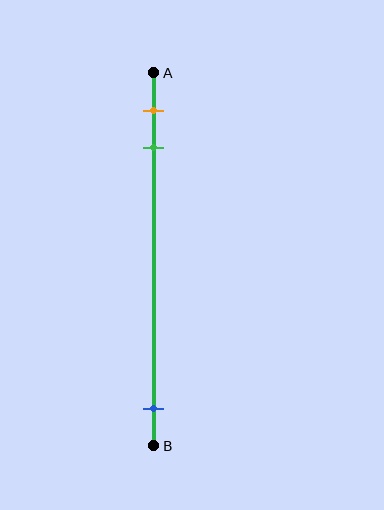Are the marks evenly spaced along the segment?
No, the marks are not evenly spaced.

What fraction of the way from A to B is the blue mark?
The blue mark is approximately 90% (0.9) of the way from A to B.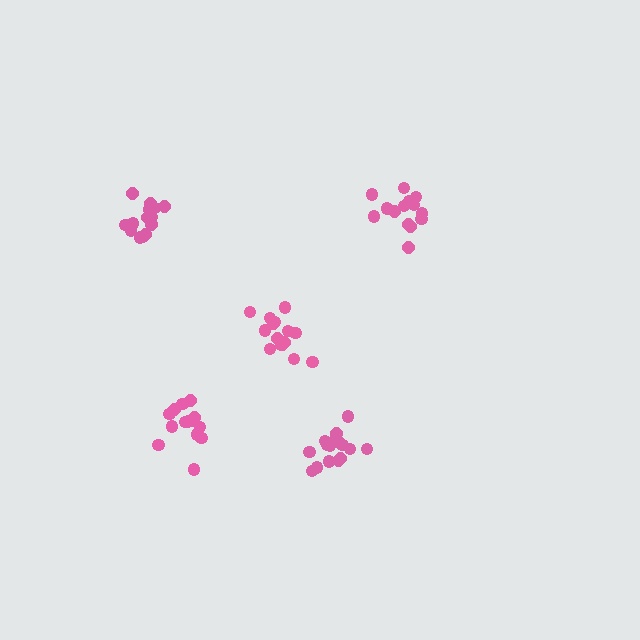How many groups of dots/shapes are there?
There are 5 groups.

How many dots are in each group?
Group 1: 14 dots, Group 2: 14 dots, Group 3: 15 dots, Group 4: 15 dots, Group 5: 16 dots (74 total).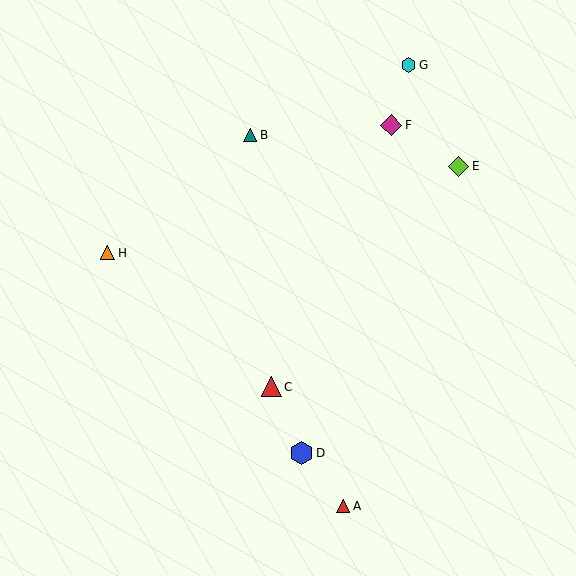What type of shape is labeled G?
Shape G is a cyan hexagon.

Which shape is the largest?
The blue hexagon (labeled D) is the largest.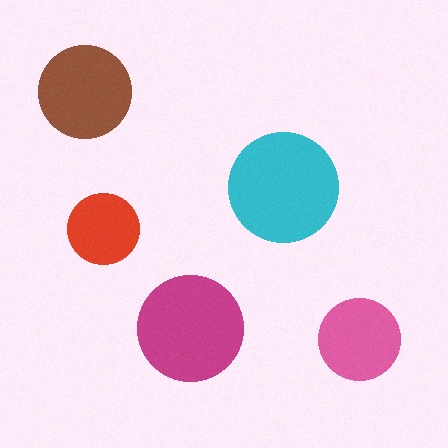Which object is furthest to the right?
The pink circle is rightmost.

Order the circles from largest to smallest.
the cyan one, the magenta one, the brown one, the pink one, the red one.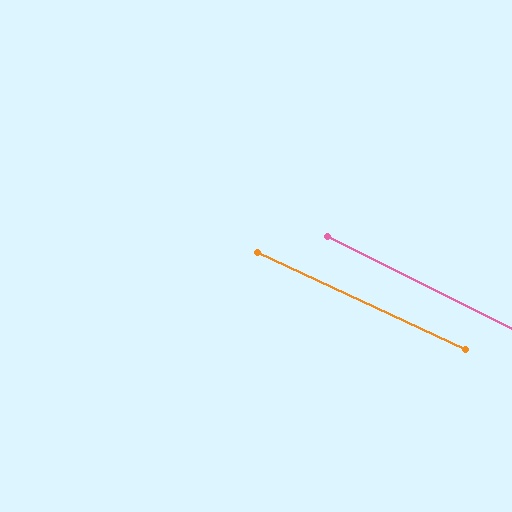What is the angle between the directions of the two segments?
Approximately 1 degree.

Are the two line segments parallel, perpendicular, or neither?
Parallel — their directions differ by only 1.5°.